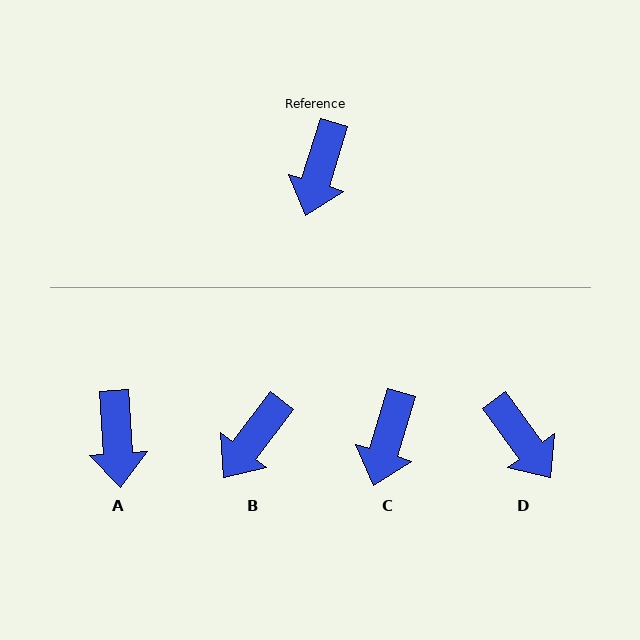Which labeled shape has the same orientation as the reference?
C.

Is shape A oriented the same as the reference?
No, it is off by about 21 degrees.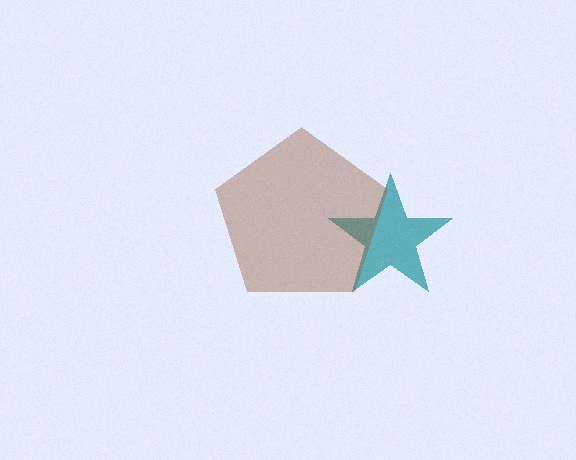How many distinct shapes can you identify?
There are 2 distinct shapes: a teal star, a brown pentagon.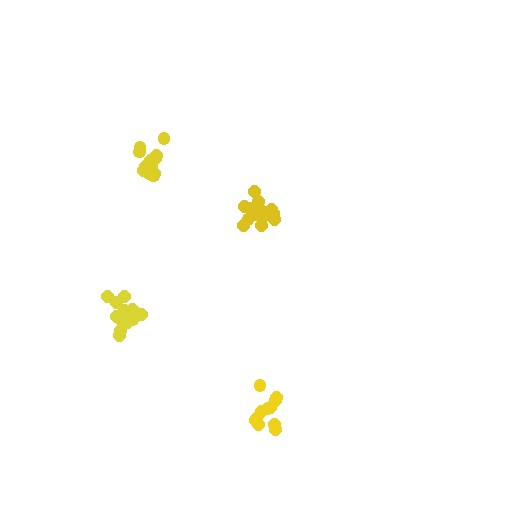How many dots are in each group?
Group 1: 14 dots, Group 2: 14 dots, Group 3: 13 dots, Group 4: 11 dots (52 total).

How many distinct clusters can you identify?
There are 4 distinct clusters.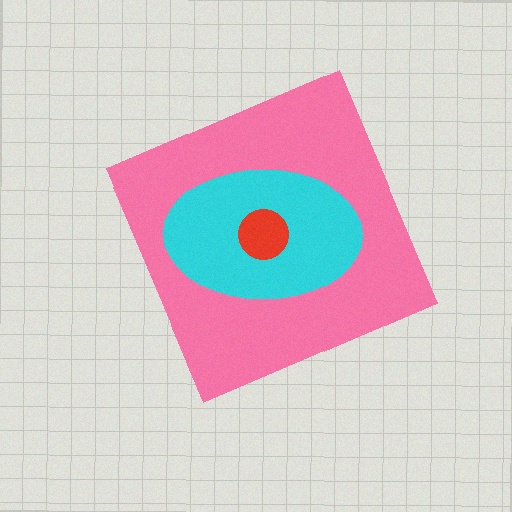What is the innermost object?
The red circle.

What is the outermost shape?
The pink diamond.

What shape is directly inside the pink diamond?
The cyan ellipse.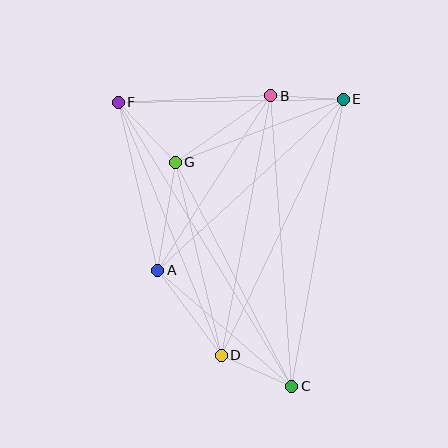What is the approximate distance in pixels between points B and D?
The distance between B and D is approximately 264 pixels.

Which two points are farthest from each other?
Points C and F are farthest from each other.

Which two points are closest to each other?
Points B and E are closest to each other.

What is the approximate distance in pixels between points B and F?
The distance between B and F is approximately 153 pixels.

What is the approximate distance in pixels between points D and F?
The distance between D and F is approximately 273 pixels.